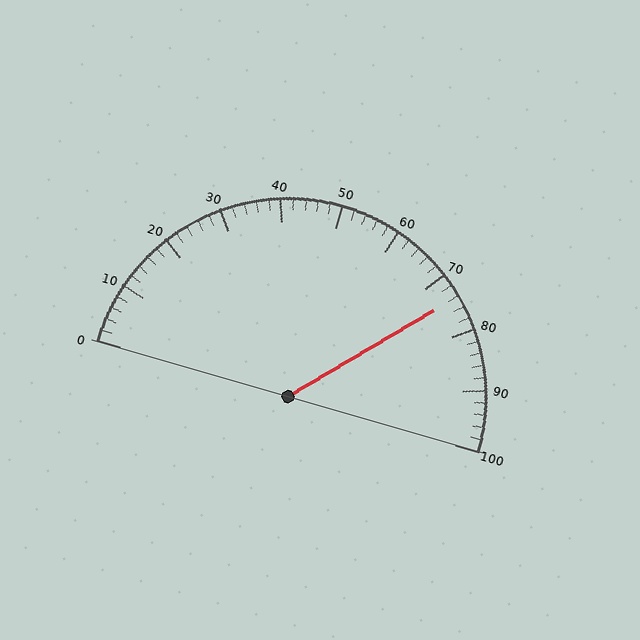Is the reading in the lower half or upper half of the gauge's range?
The reading is in the upper half of the range (0 to 100).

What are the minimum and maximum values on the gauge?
The gauge ranges from 0 to 100.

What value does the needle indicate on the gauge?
The needle indicates approximately 74.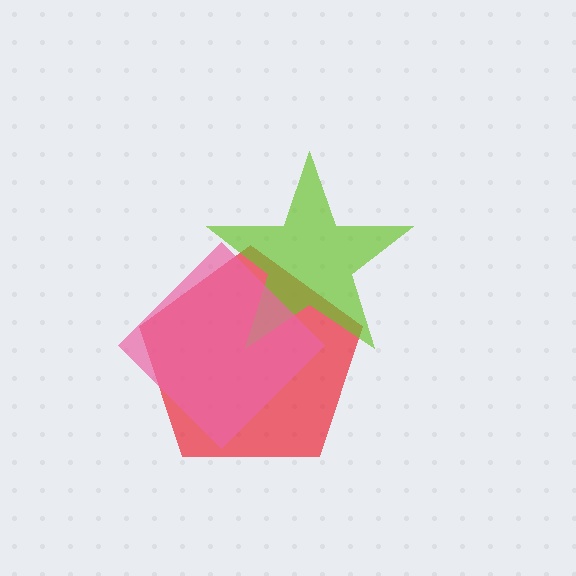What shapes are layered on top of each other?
The layered shapes are: a red pentagon, a lime star, a pink diamond.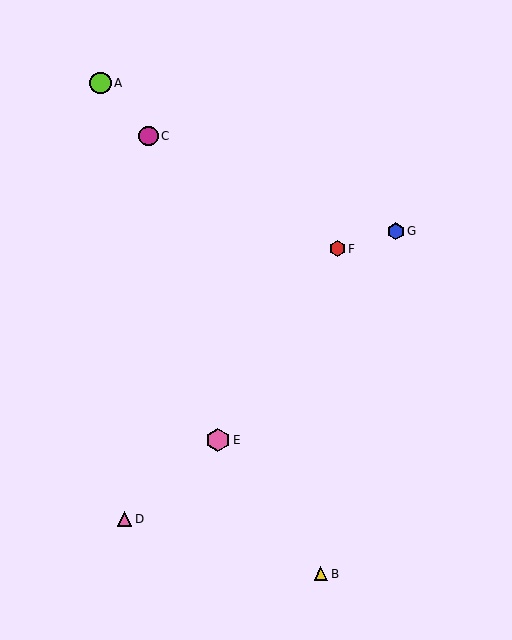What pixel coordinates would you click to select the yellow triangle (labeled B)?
Click at (321, 574) to select the yellow triangle B.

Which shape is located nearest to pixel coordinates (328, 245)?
The red hexagon (labeled F) at (337, 249) is nearest to that location.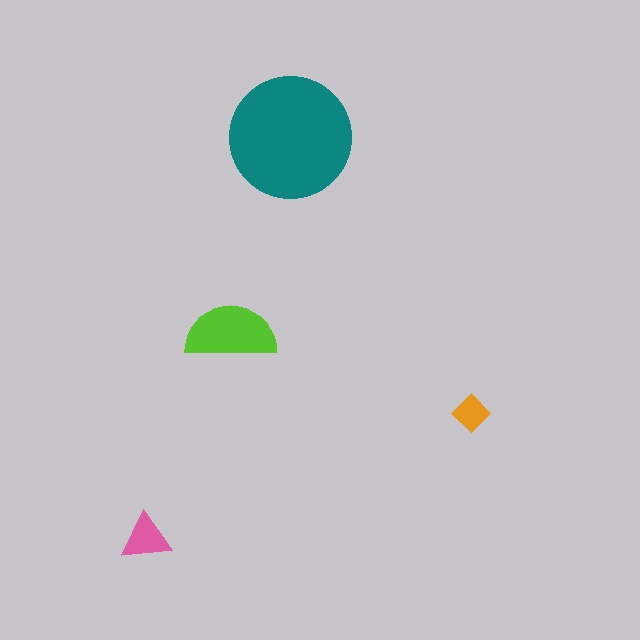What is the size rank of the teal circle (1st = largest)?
1st.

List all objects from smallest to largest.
The orange diamond, the pink triangle, the lime semicircle, the teal circle.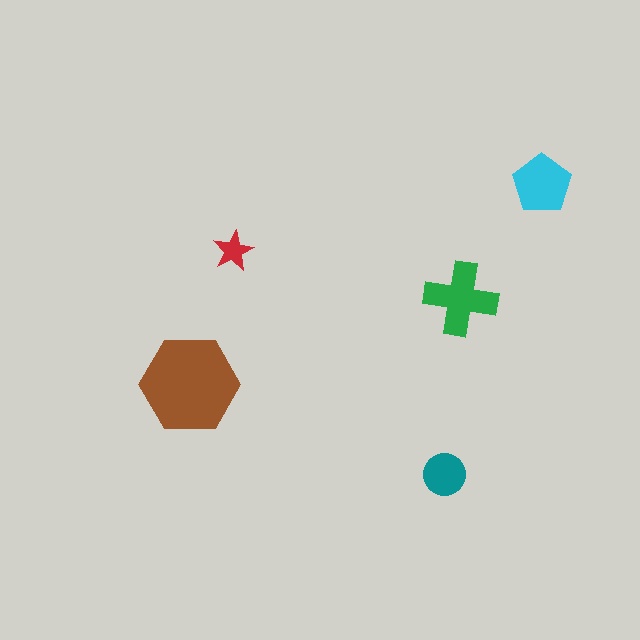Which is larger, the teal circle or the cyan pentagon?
The cyan pentagon.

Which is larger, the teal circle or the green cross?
The green cross.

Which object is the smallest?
The red star.